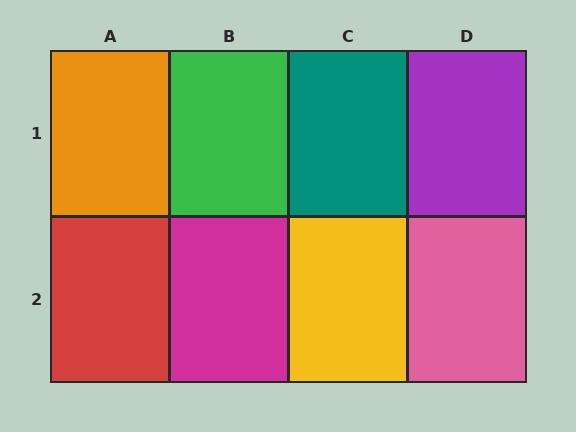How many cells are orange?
1 cell is orange.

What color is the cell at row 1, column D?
Purple.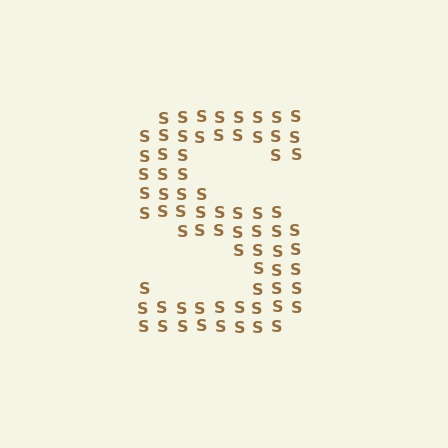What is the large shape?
The large shape is the letter S.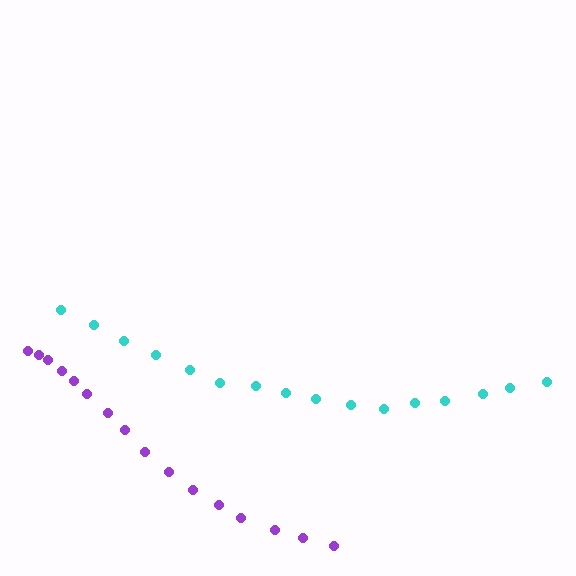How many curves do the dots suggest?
There are 2 distinct paths.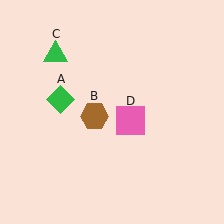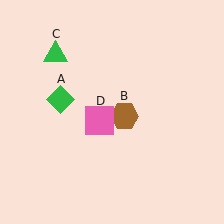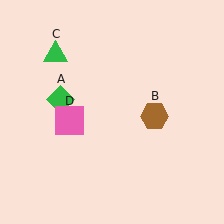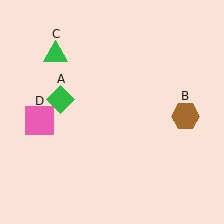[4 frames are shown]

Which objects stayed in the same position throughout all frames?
Green diamond (object A) and green triangle (object C) remained stationary.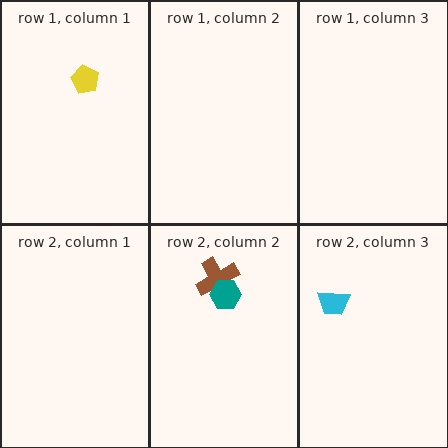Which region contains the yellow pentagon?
The row 1, column 1 region.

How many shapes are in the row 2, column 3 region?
1.